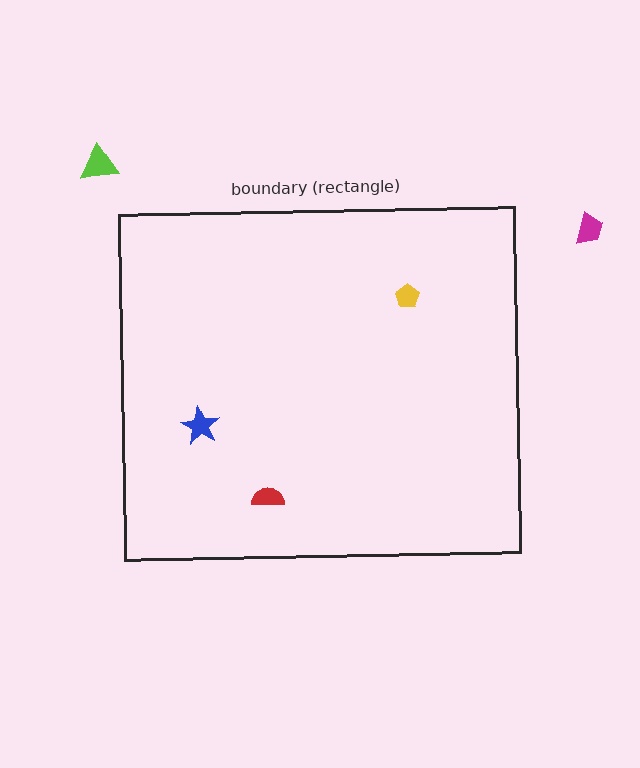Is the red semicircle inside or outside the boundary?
Inside.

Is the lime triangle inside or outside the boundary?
Outside.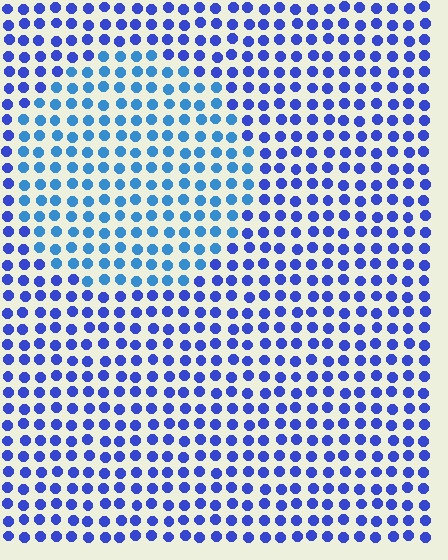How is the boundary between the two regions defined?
The boundary is defined purely by a slight shift in hue (about 28 degrees). Spacing, size, and orientation are identical on both sides.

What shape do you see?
I see a circle.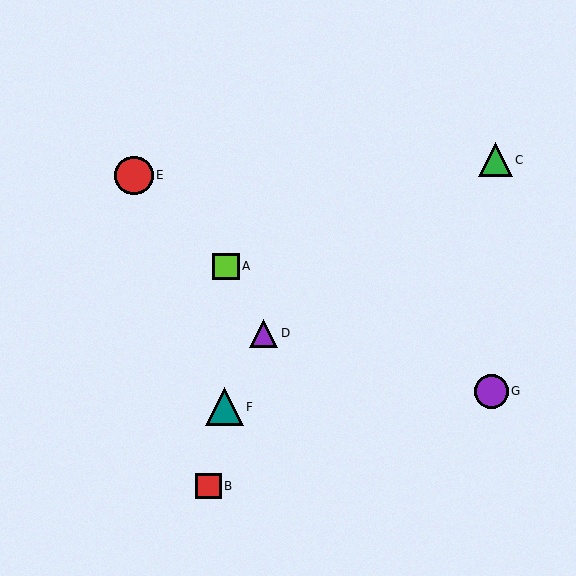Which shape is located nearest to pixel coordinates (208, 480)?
The red square (labeled B) at (208, 486) is nearest to that location.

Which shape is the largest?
The red circle (labeled E) is the largest.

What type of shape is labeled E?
Shape E is a red circle.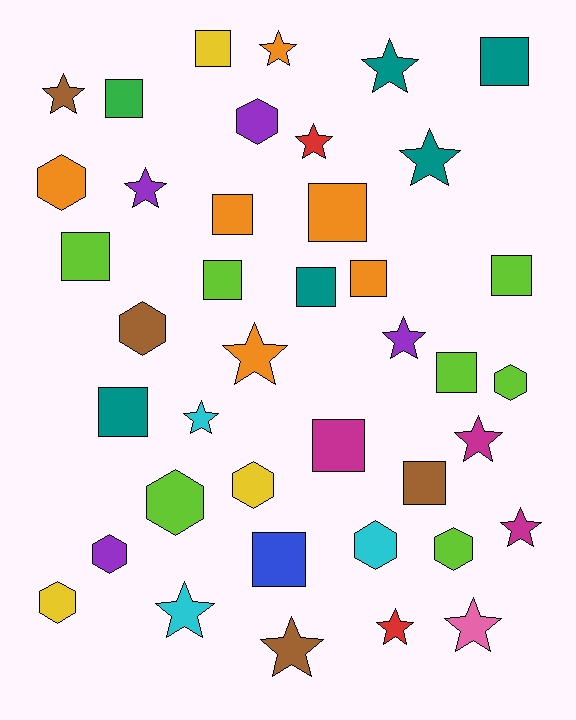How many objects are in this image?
There are 40 objects.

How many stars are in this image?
There are 15 stars.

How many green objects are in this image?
There is 1 green object.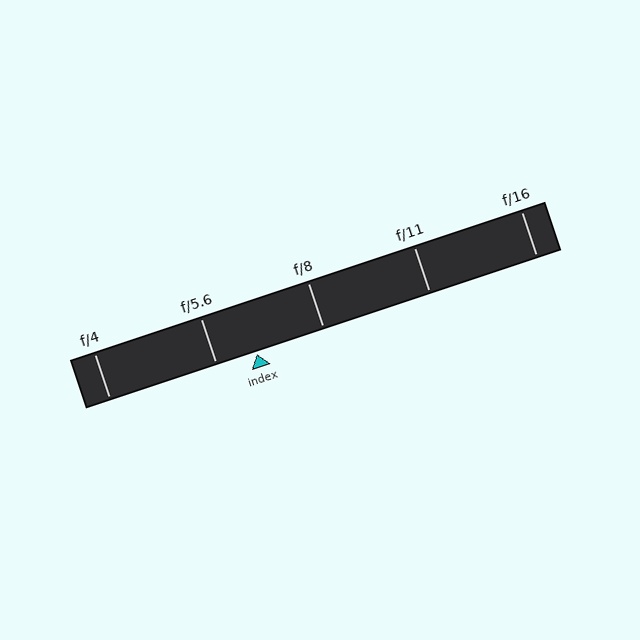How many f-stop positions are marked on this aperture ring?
There are 5 f-stop positions marked.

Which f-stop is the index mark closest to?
The index mark is closest to f/5.6.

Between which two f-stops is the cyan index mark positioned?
The index mark is between f/5.6 and f/8.